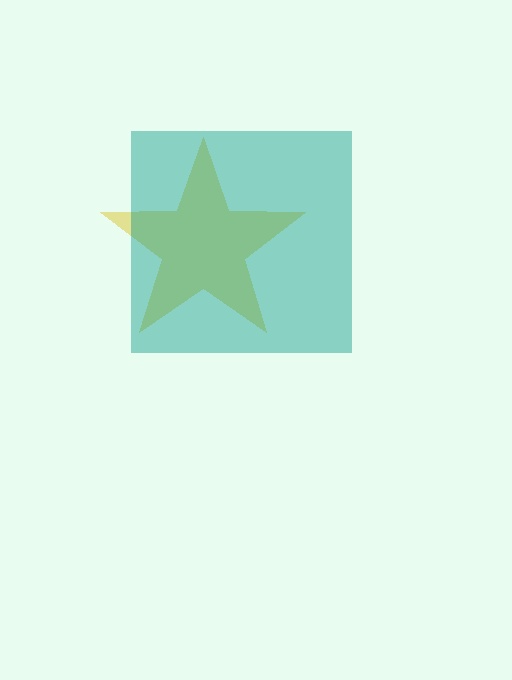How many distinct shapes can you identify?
There are 2 distinct shapes: a yellow star, a teal square.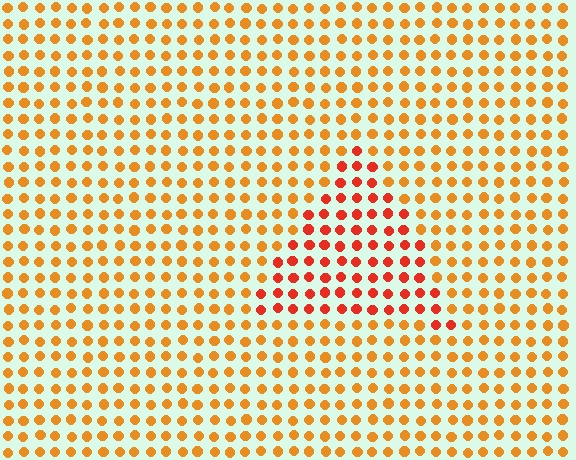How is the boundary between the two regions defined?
The boundary is defined purely by a slight shift in hue (about 29 degrees). Spacing, size, and orientation are identical on both sides.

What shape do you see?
I see a triangle.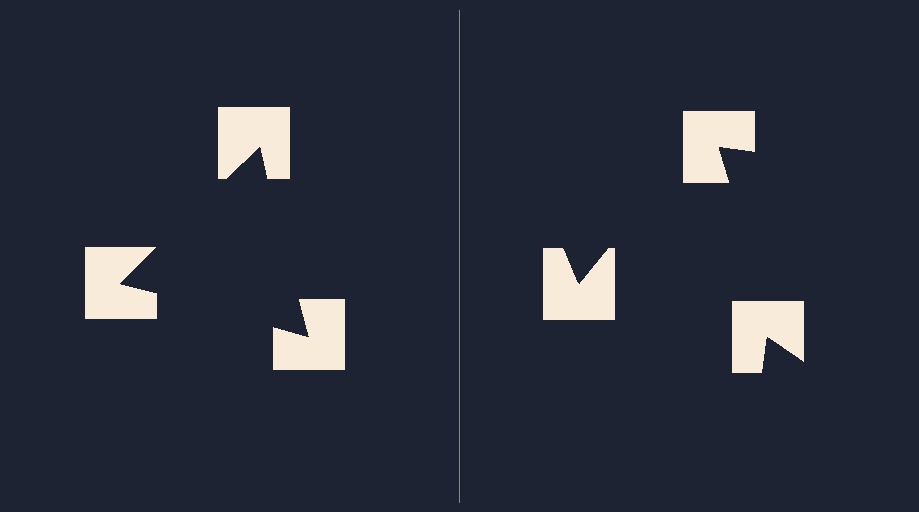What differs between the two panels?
The notched squares are positioned identically on both sides; only the wedge orientations differ. On the left they align to a triangle; on the right they are misaligned.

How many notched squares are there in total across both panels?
6 — 3 on each side.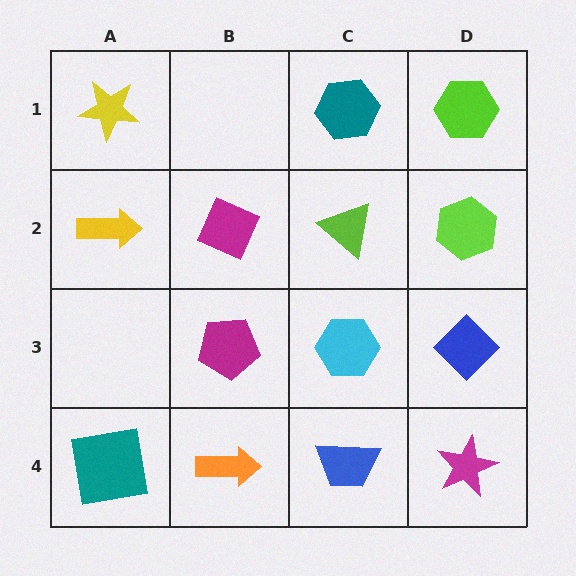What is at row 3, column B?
A magenta pentagon.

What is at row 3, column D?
A blue diamond.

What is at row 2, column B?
A magenta diamond.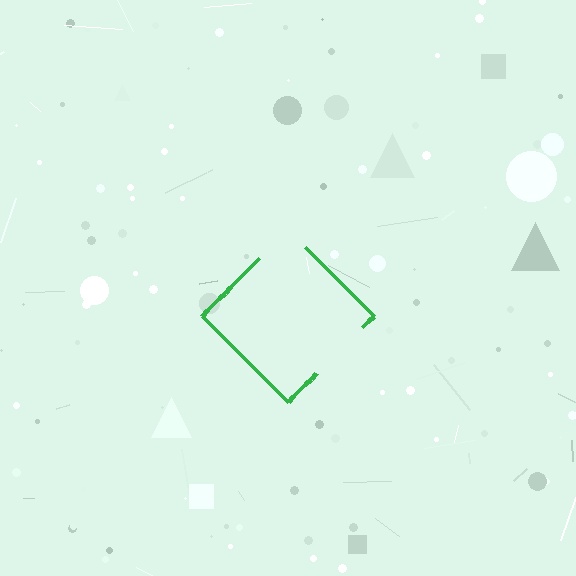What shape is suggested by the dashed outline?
The dashed outline suggests a diamond.